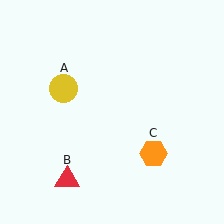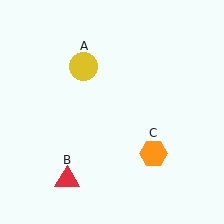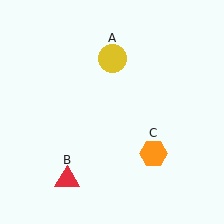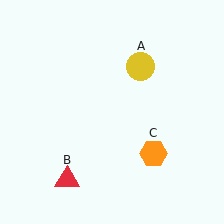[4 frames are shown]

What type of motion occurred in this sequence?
The yellow circle (object A) rotated clockwise around the center of the scene.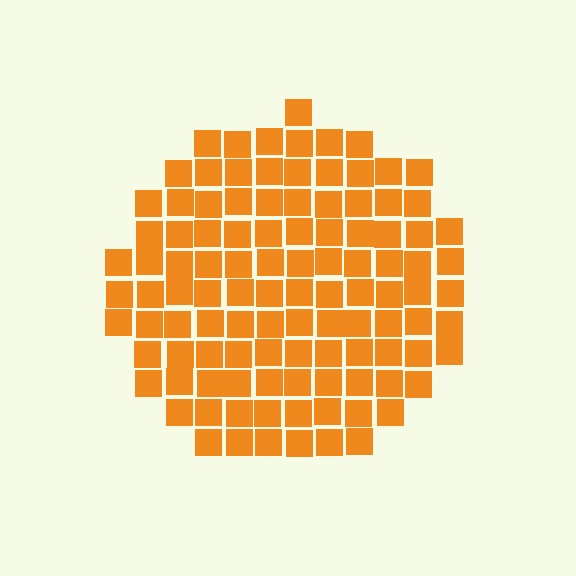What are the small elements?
The small elements are squares.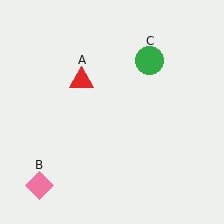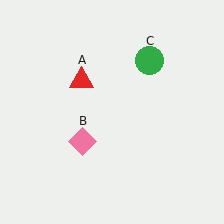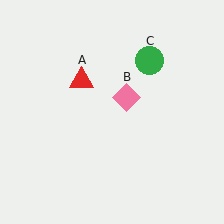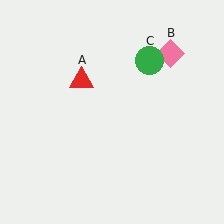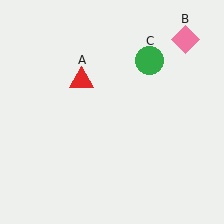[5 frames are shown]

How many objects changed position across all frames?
1 object changed position: pink diamond (object B).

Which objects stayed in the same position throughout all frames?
Red triangle (object A) and green circle (object C) remained stationary.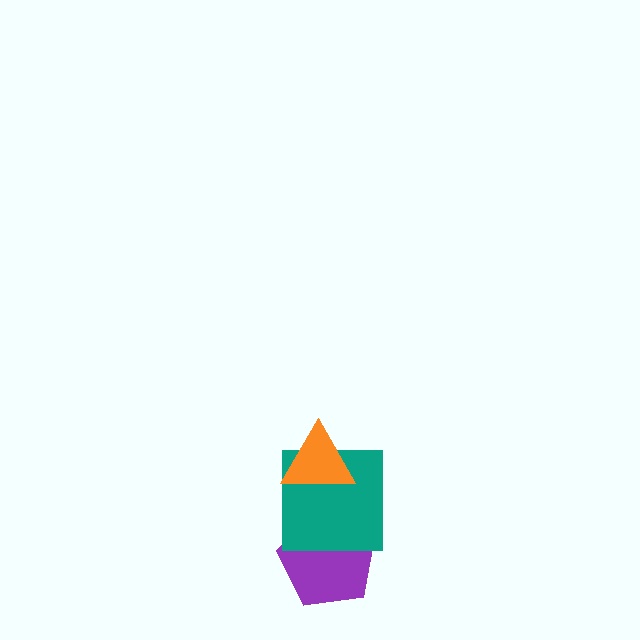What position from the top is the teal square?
The teal square is 2nd from the top.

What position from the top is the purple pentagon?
The purple pentagon is 3rd from the top.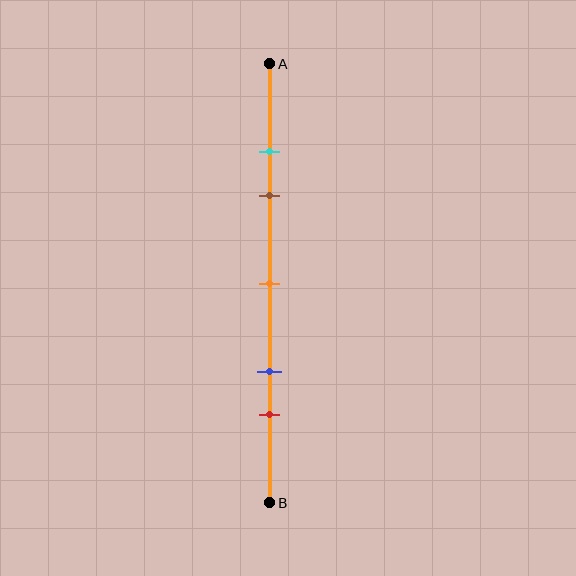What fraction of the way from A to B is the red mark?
The red mark is approximately 80% (0.8) of the way from A to B.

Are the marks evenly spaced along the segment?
No, the marks are not evenly spaced.